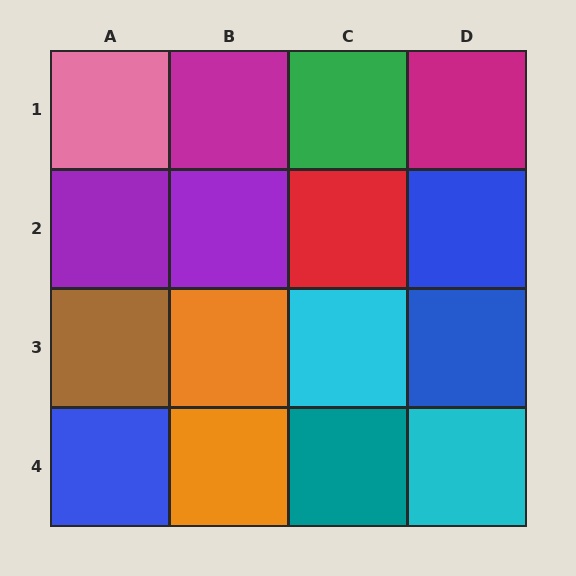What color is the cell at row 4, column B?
Orange.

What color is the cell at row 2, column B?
Purple.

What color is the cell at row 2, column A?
Purple.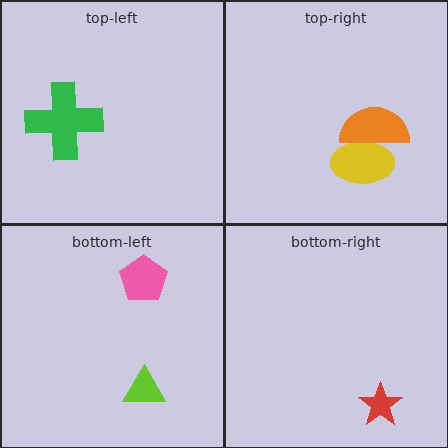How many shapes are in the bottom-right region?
1.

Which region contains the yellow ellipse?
The top-right region.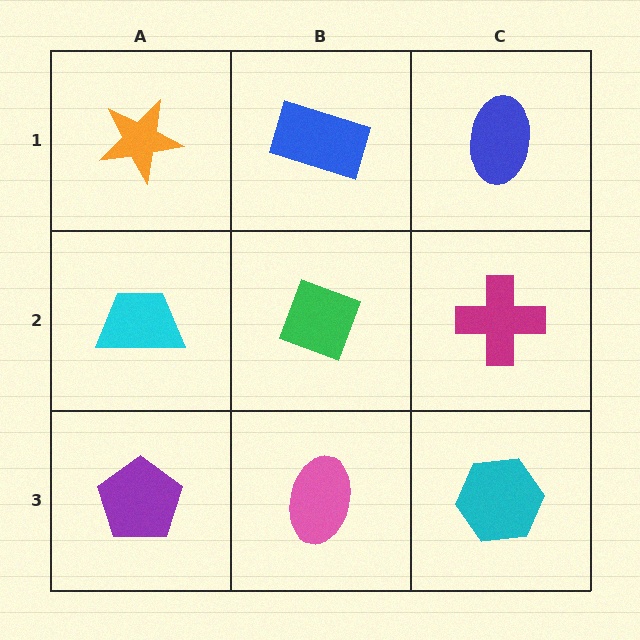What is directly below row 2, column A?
A purple pentagon.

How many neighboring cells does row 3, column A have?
2.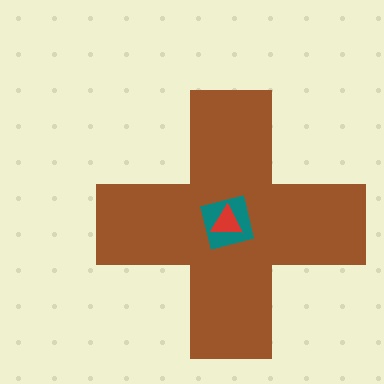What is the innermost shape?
The red triangle.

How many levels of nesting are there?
3.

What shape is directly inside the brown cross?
The teal square.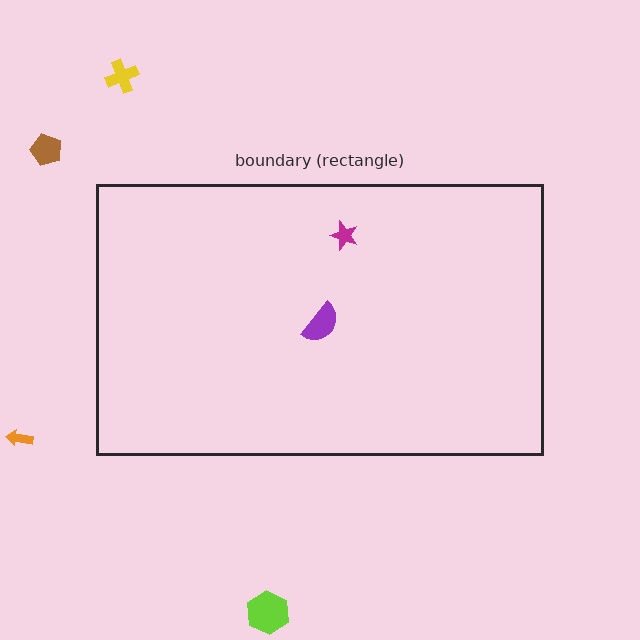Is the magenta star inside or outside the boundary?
Inside.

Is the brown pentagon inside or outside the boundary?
Outside.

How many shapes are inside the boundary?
2 inside, 4 outside.